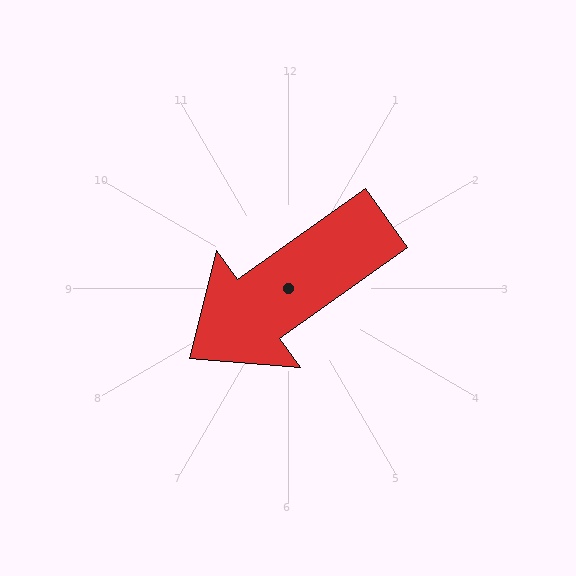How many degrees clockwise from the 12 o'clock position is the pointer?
Approximately 235 degrees.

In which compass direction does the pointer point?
Southwest.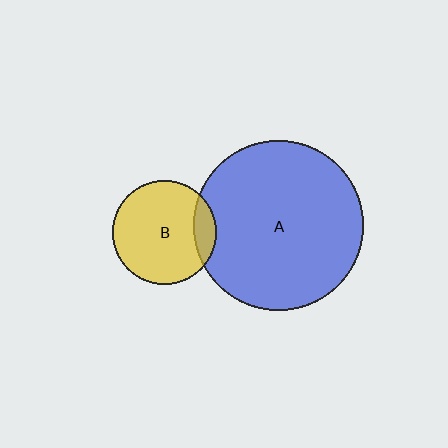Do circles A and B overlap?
Yes.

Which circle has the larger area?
Circle A (blue).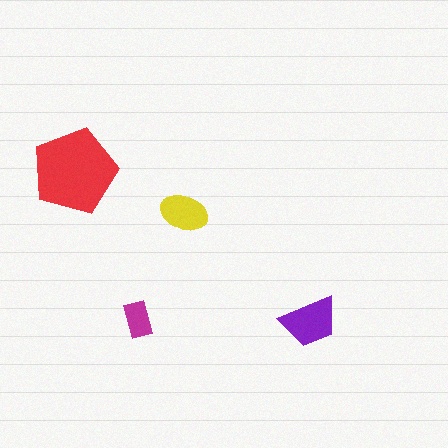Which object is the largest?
The red pentagon.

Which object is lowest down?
The purple trapezoid is bottommost.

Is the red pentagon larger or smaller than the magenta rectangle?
Larger.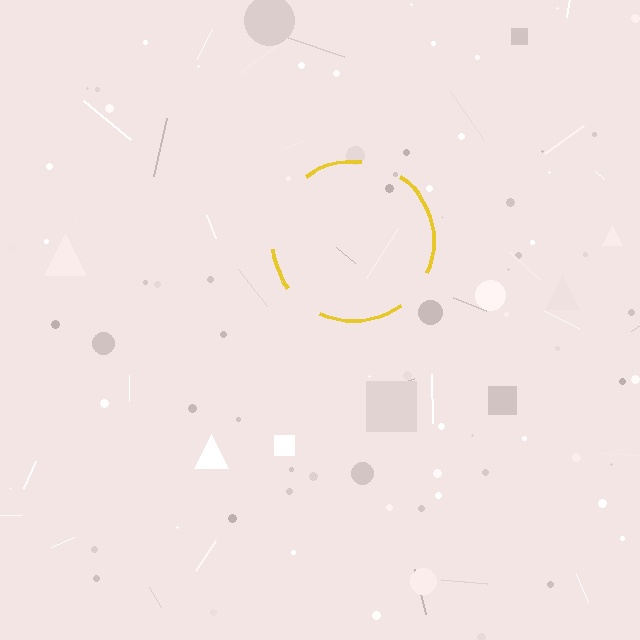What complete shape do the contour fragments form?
The contour fragments form a circle.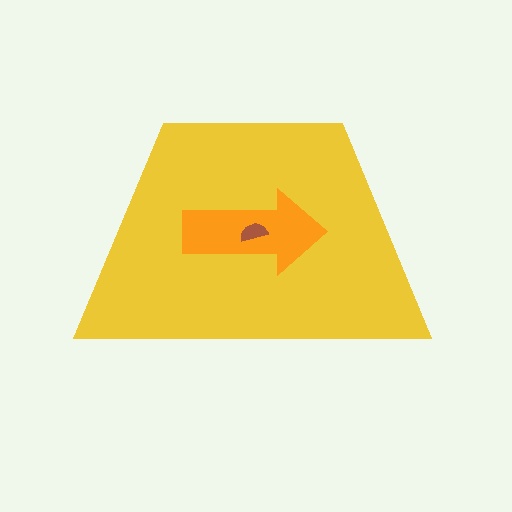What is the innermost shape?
The brown semicircle.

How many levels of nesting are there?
3.